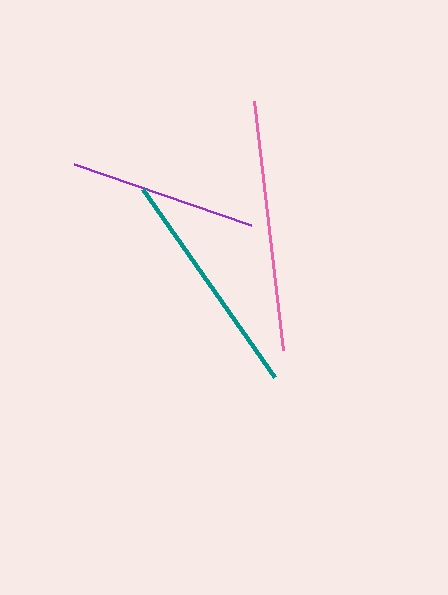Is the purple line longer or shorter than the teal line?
The teal line is longer than the purple line.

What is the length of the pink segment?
The pink segment is approximately 251 pixels long.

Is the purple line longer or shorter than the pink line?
The pink line is longer than the purple line.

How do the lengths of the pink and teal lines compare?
The pink and teal lines are approximately the same length.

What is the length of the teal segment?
The teal segment is approximately 230 pixels long.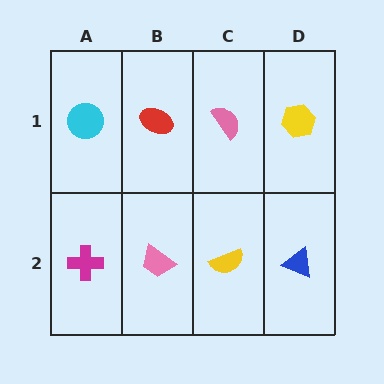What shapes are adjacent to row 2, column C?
A pink semicircle (row 1, column C), a pink trapezoid (row 2, column B), a blue triangle (row 2, column D).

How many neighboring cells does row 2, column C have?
3.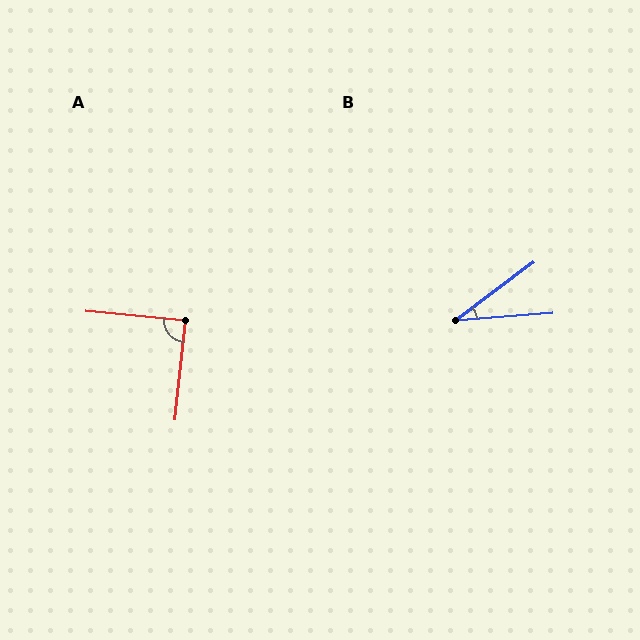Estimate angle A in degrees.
Approximately 90 degrees.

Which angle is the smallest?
B, at approximately 32 degrees.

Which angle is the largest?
A, at approximately 90 degrees.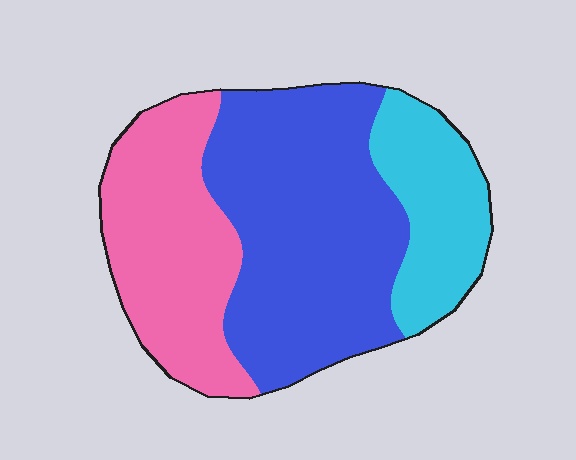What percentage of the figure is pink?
Pink takes up about one third (1/3) of the figure.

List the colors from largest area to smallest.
From largest to smallest: blue, pink, cyan.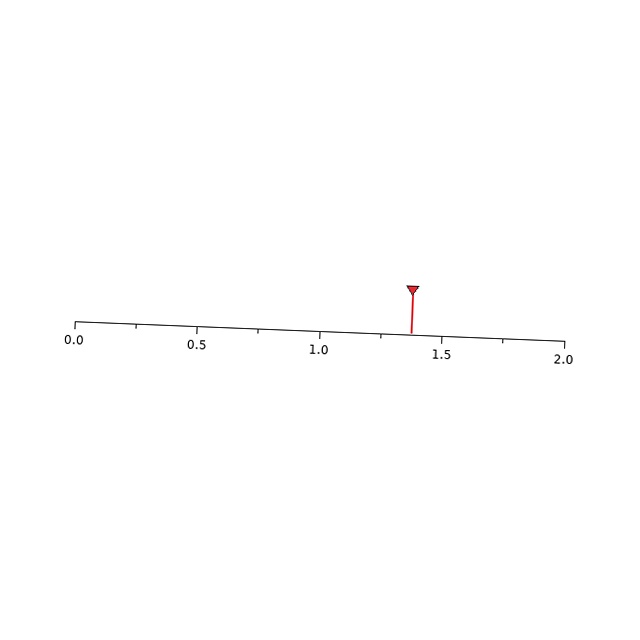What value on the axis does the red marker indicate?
The marker indicates approximately 1.38.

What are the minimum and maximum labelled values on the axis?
The axis runs from 0.0 to 2.0.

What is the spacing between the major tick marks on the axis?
The major ticks are spaced 0.5 apart.